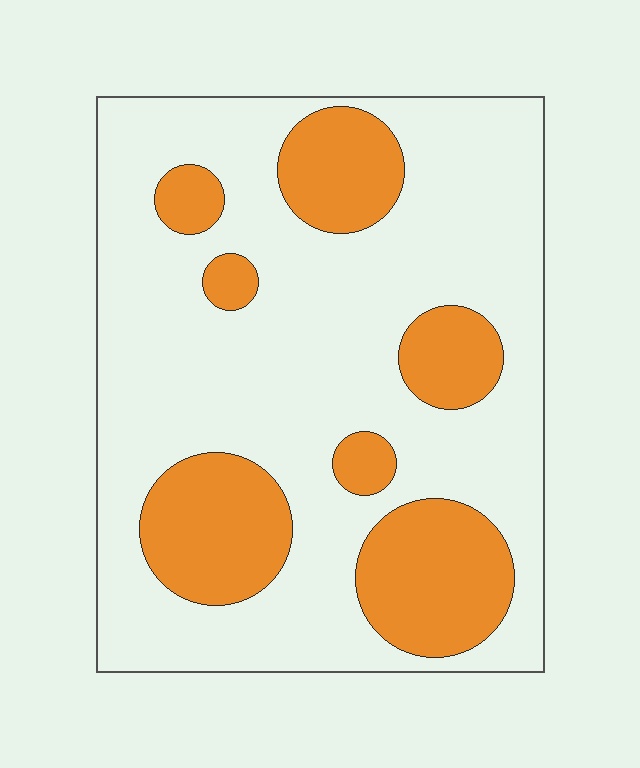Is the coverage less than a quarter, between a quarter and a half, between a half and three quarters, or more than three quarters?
Between a quarter and a half.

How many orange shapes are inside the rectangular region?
7.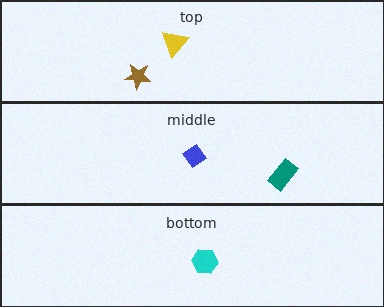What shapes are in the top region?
The brown star, the yellow triangle.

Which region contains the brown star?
The top region.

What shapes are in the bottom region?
The cyan hexagon.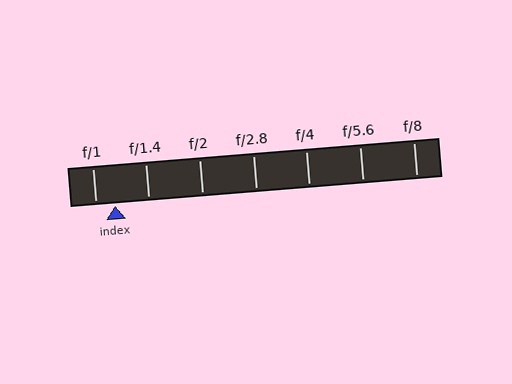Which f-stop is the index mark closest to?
The index mark is closest to f/1.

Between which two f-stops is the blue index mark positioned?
The index mark is between f/1 and f/1.4.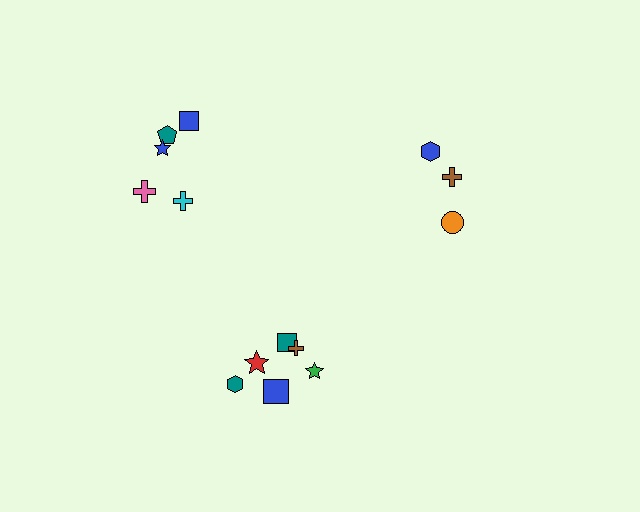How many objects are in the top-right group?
There are 3 objects.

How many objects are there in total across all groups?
There are 14 objects.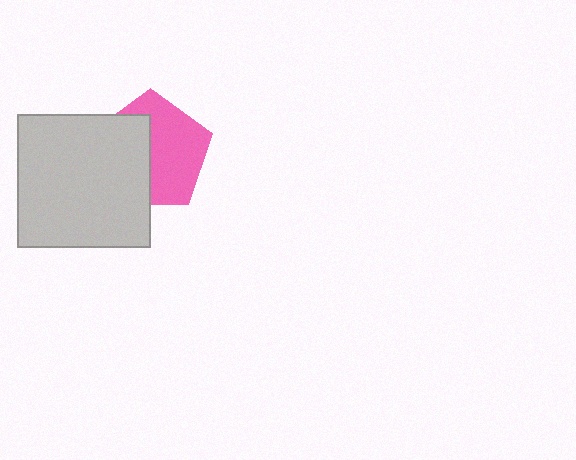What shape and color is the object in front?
The object in front is a light gray square.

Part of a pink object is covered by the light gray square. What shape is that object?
It is a pentagon.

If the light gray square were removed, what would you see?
You would see the complete pink pentagon.